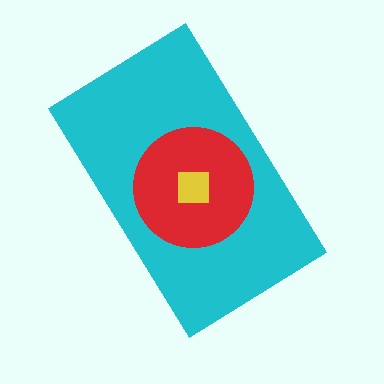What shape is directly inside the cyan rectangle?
The red circle.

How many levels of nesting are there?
3.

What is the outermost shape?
The cyan rectangle.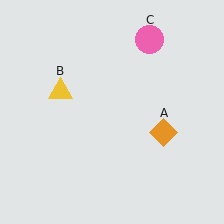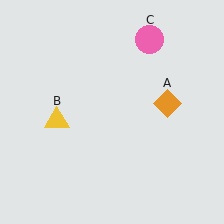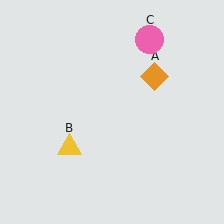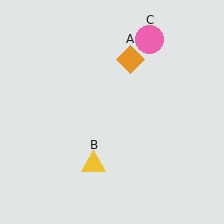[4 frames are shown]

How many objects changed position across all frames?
2 objects changed position: orange diamond (object A), yellow triangle (object B).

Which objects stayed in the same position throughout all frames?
Pink circle (object C) remained stationary.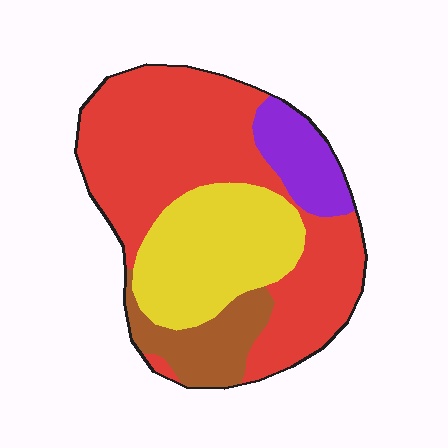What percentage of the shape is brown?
Brown takes up about one eighth (1/8) of the shape.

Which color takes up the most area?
Red, at roughly 50%.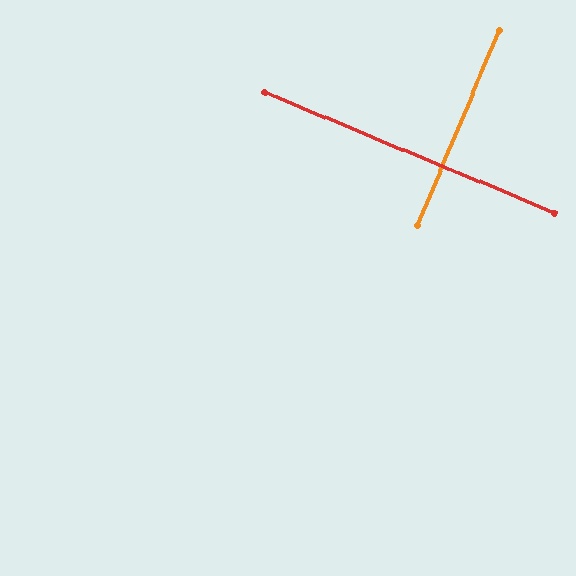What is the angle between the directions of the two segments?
Approximately 90 degrees.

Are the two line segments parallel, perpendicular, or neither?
Perpendicular — they meet at approximately 90°.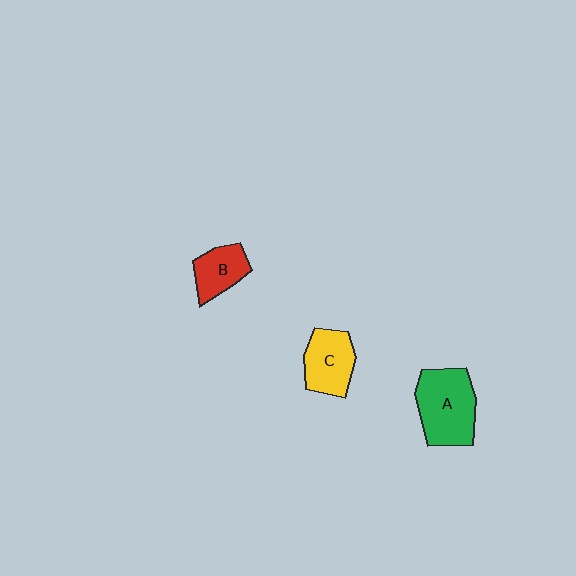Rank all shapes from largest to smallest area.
From largest to smallest: A (green), C (yellow), B (red).